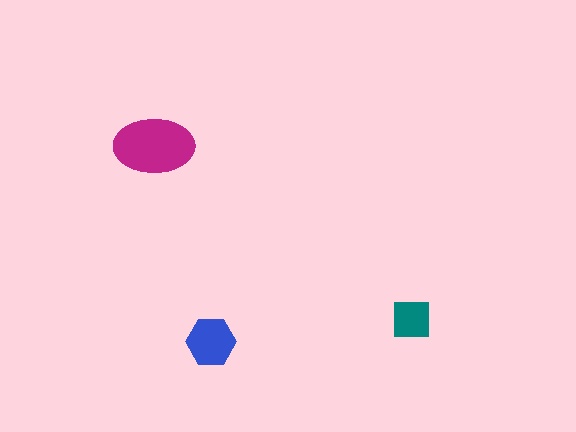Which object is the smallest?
The teal square.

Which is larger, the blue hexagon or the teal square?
The blue hexagon.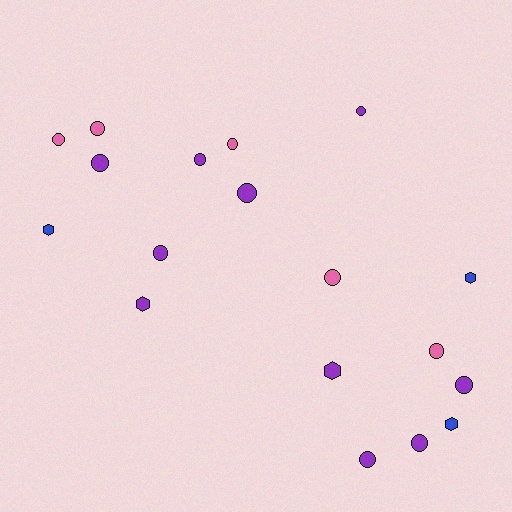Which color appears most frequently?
Purple, with 10 objects.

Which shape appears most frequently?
Circle, with 13 objects.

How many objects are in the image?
There are 18 objects.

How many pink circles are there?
There are 5 pink circles.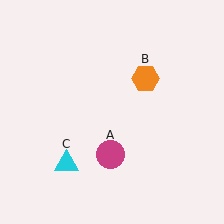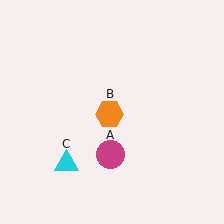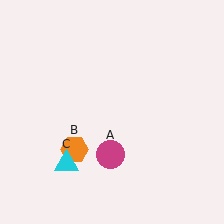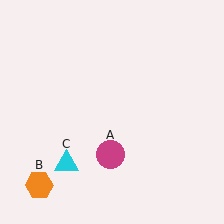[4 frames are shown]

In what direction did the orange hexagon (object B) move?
The orange hexagon (object B) moved down and to the left.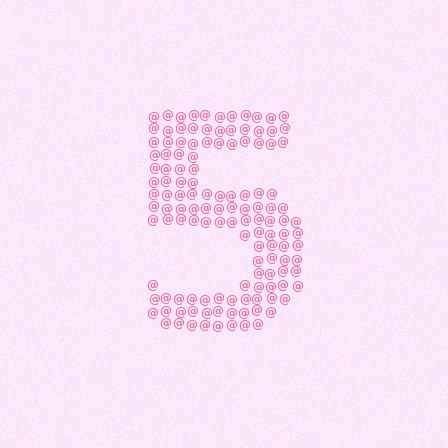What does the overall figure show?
The overall figure shows the digit 5.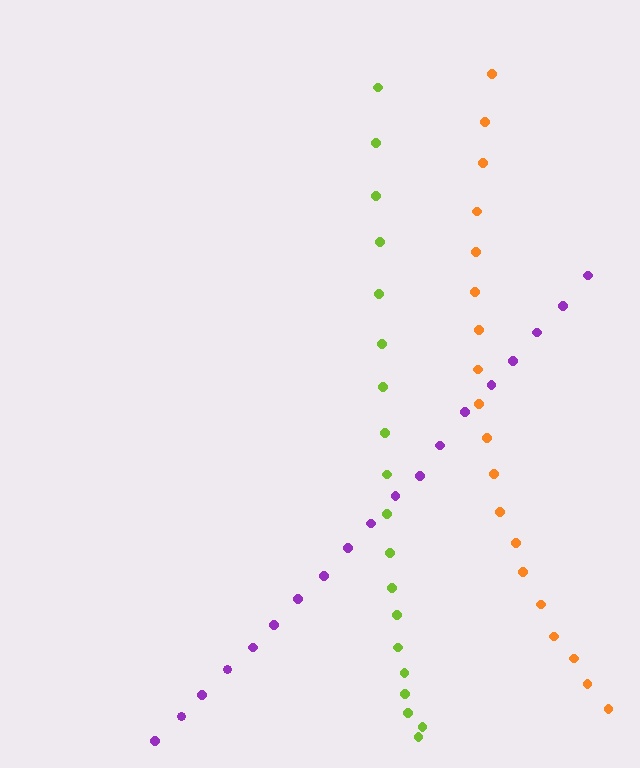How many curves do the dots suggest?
There are 3 distinct paths.